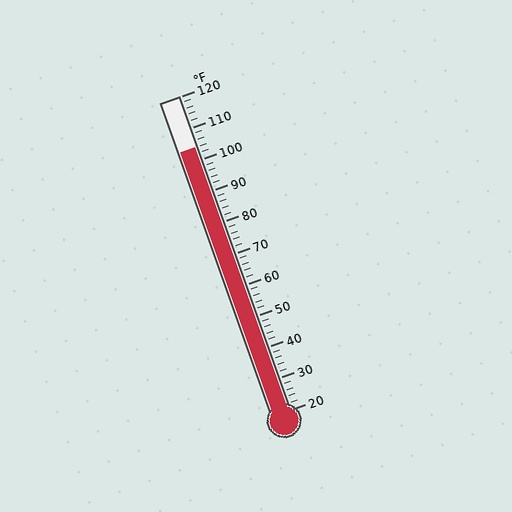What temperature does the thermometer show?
The thermometer shows approximately 104°F.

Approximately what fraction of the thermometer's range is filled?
The thermometer is filled to approximately 85% of its range.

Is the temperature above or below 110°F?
The temperature is below 110°F.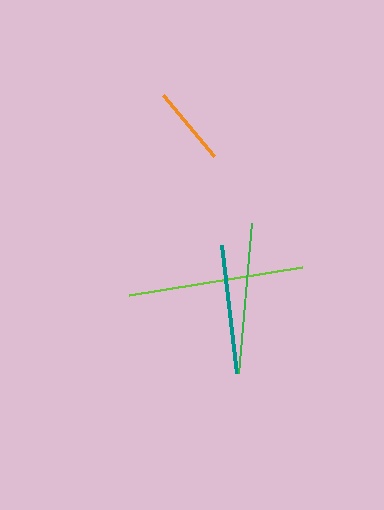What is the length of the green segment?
The green segment is approximately 151 pixels long.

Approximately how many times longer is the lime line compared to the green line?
The lime line is approximately 1.2 times the length of the green line.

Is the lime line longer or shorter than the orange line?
The lime line is longer than the orange line.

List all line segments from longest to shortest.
From longest to shortest: lime, green, teal, orange.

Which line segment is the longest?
The lime line is the longest at approximately 176 pixels.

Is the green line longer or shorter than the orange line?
The green line is longer than the orange line.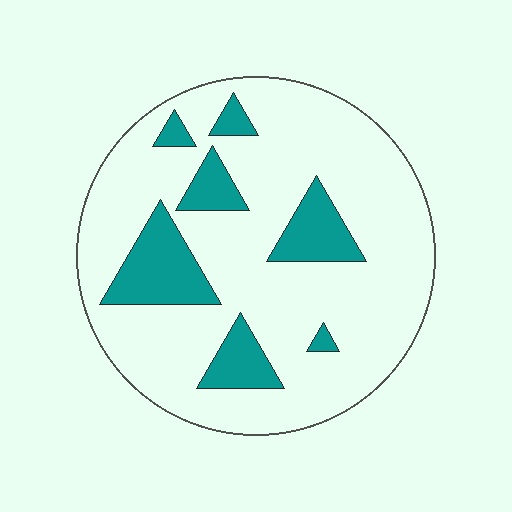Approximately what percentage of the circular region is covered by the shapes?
Approximately 20%.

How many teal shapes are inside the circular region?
7.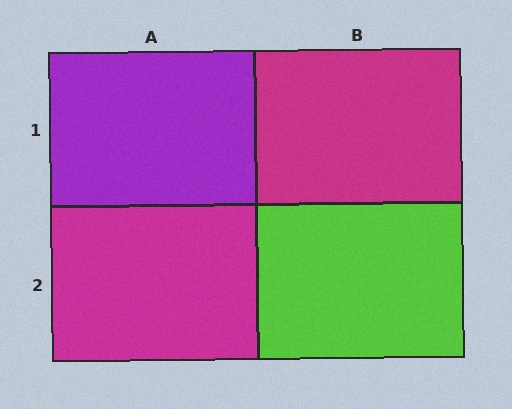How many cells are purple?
1 cell is purple.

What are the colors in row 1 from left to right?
Purple, magenta.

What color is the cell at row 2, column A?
Magenta.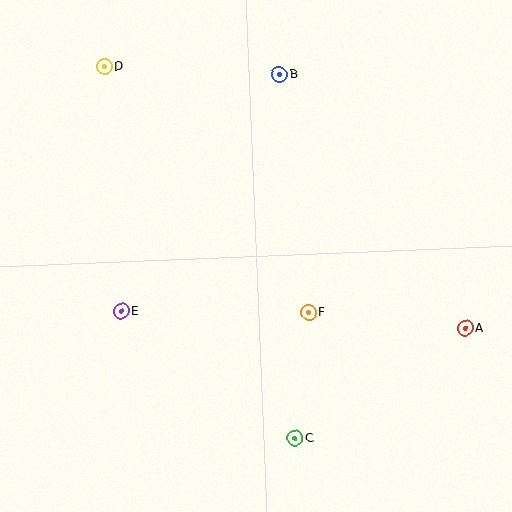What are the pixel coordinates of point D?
Point D is at (104, 67).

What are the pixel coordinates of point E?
Point E is at (121, 311).